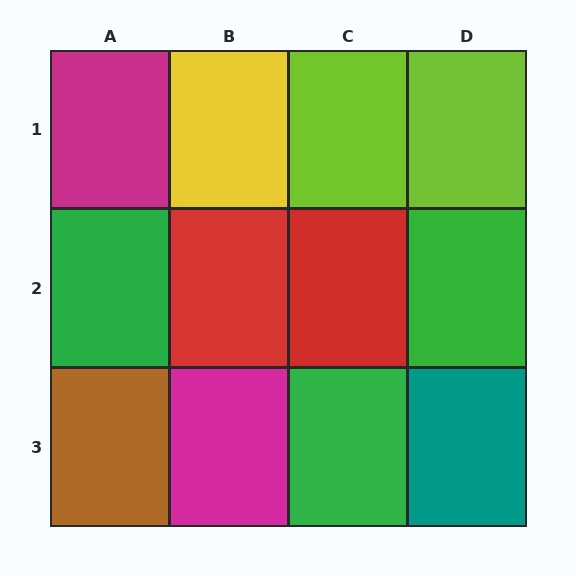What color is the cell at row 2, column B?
Red.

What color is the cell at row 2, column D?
Green.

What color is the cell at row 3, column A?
Brown.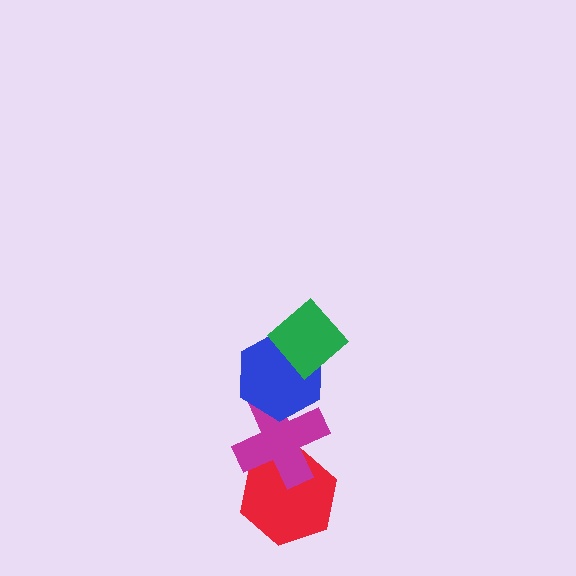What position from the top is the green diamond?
The green diamond is 1st from the top.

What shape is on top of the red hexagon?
The magenta cross is on top of the red hexagon.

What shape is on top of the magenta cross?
The blue hexagon is on top of the magenta cross.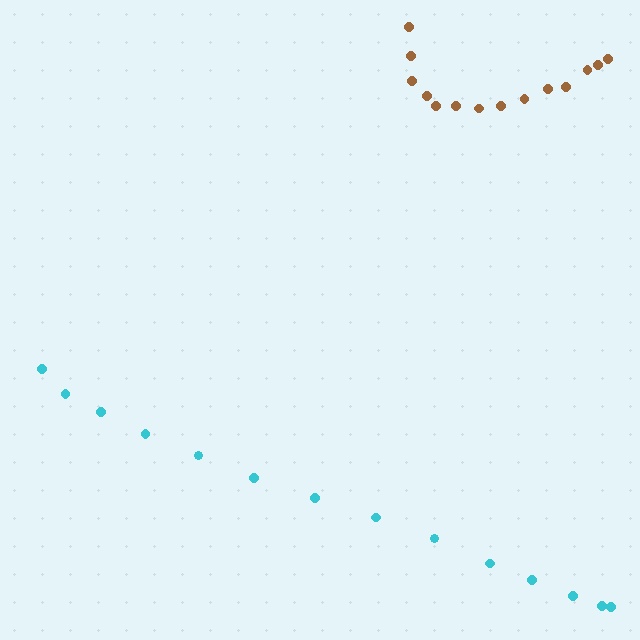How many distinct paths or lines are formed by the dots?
There are 2 distinct paths.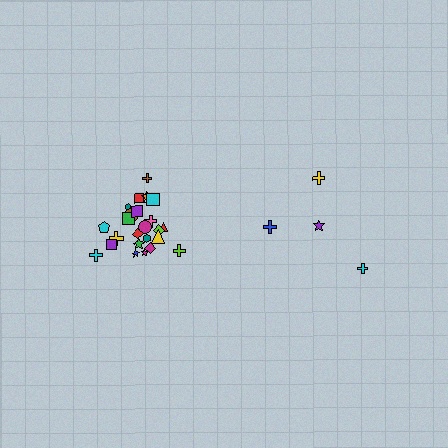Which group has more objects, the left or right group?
The left group.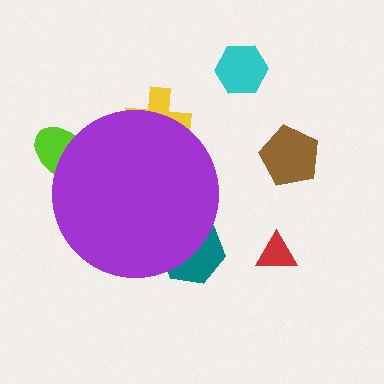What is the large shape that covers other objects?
A purple circle.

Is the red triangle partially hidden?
No, the red triangle is fully visible.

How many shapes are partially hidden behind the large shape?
3 shapes are partially hidden.